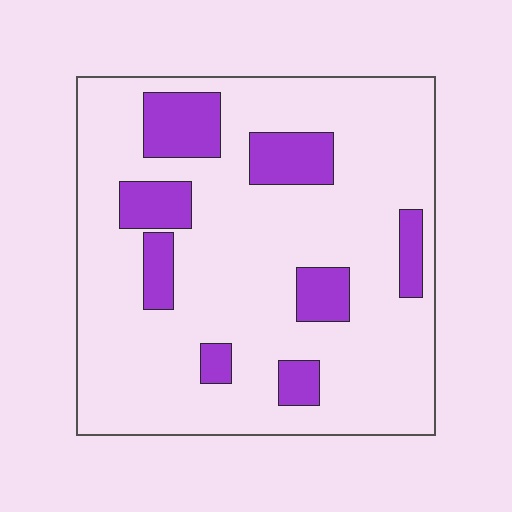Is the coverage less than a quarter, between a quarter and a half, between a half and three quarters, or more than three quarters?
Less than a quarter.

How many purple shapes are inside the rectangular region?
8.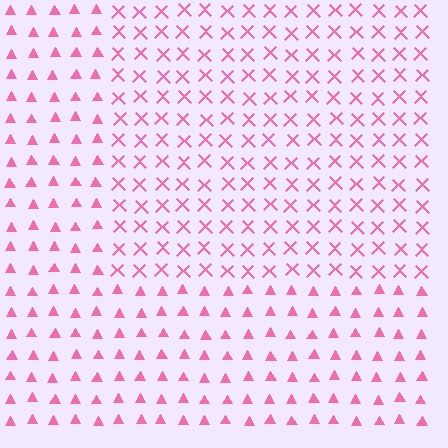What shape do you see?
I see a rectangle.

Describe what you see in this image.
The image is filled with small pink elements arranged in a uniform grid. A rectangle-shaped region contains X marks, while the surrounding area contains triangles. The boundary is defined purely by the change in element shape.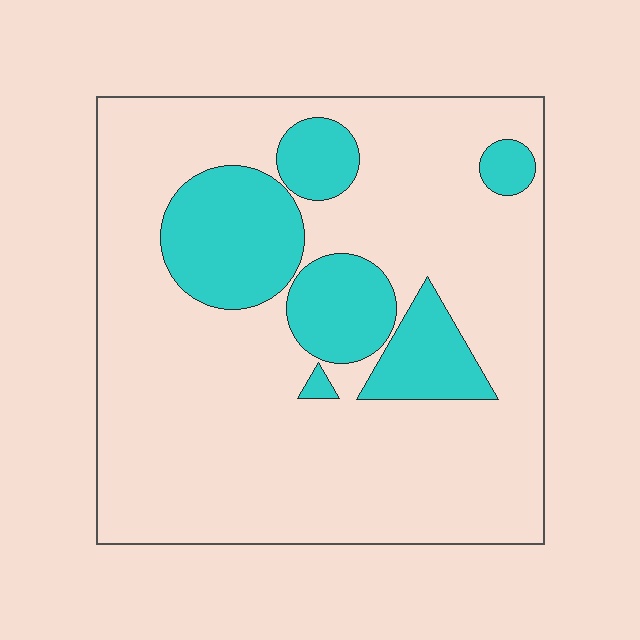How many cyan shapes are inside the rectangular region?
6.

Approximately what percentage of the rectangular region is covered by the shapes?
Approximately 20%.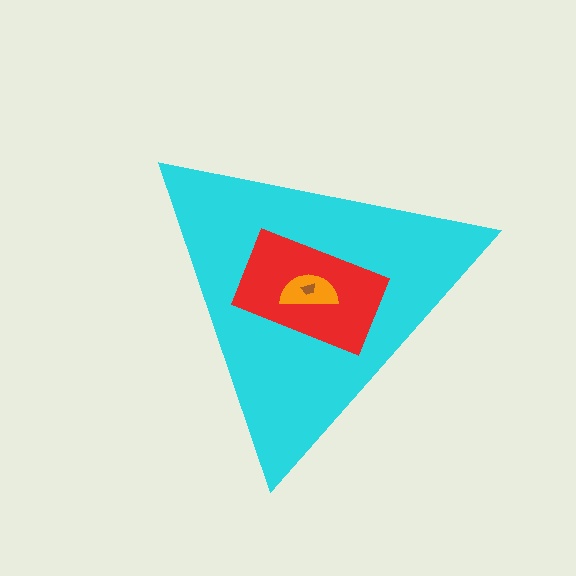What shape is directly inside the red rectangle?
The orange semicircle.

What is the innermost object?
The brown trapezoid.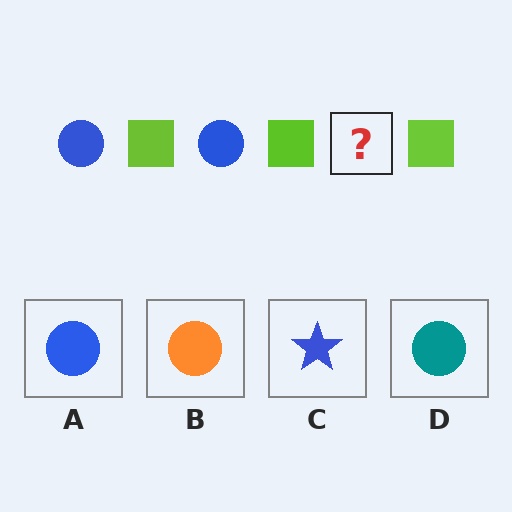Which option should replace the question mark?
Option A.